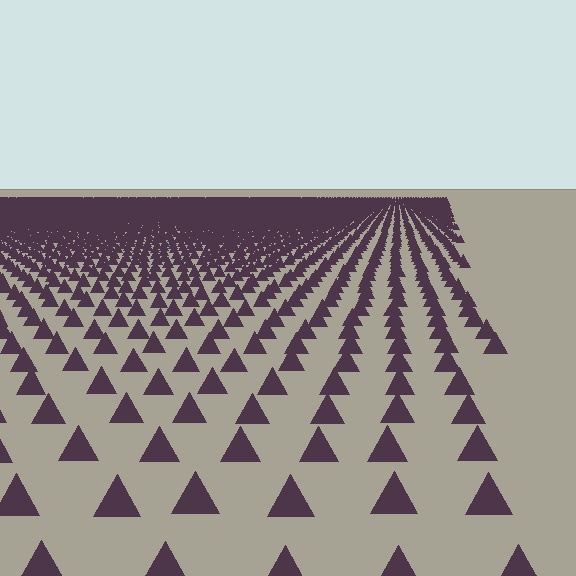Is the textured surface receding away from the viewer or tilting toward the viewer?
The surface is receding away from the viewer. Texture elements get smaller and denser toward the top.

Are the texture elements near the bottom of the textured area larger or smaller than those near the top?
Larger. Near the bottom, elements are closer to the viewer and appear at a bigger on-screen size.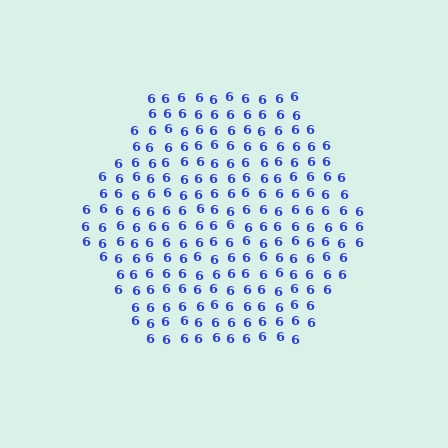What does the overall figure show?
The overall figure shows a hexagon.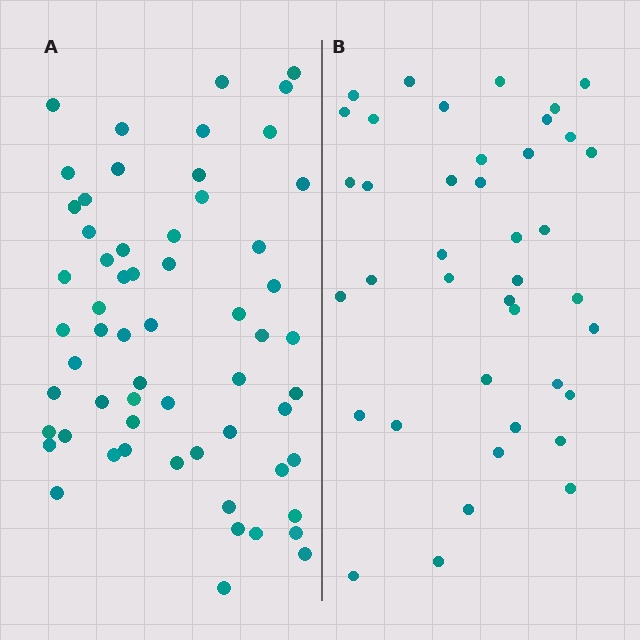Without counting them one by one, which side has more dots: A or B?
Region A (the left region) has more dots.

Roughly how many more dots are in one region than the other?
Region A has approximately 20 more dots than region B.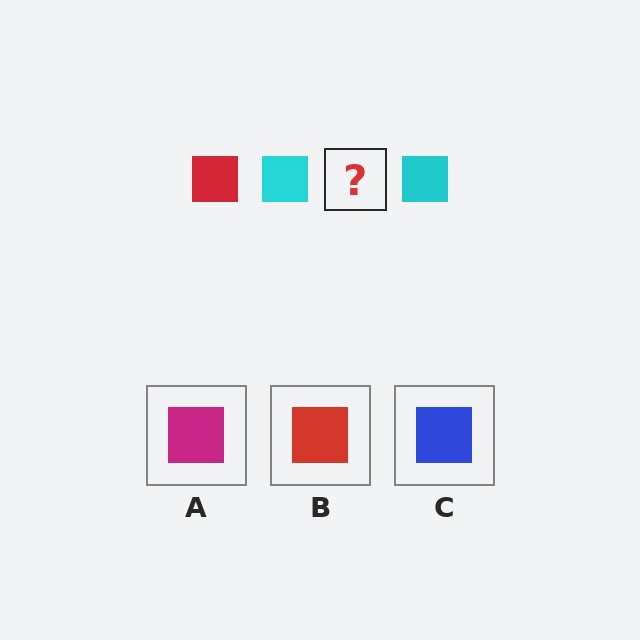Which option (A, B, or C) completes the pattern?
B.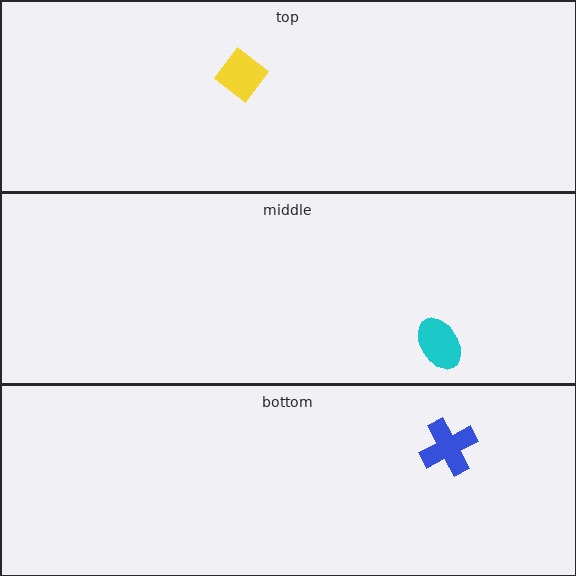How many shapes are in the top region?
1.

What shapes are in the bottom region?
The blue cross.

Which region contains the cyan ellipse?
The middle region.